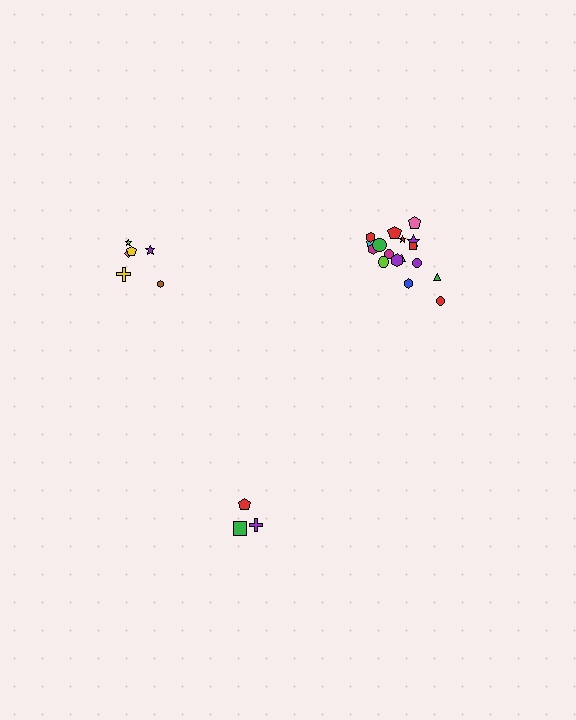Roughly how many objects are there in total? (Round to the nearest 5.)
Roughly 25 objects in total.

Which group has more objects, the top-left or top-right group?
The top-right group.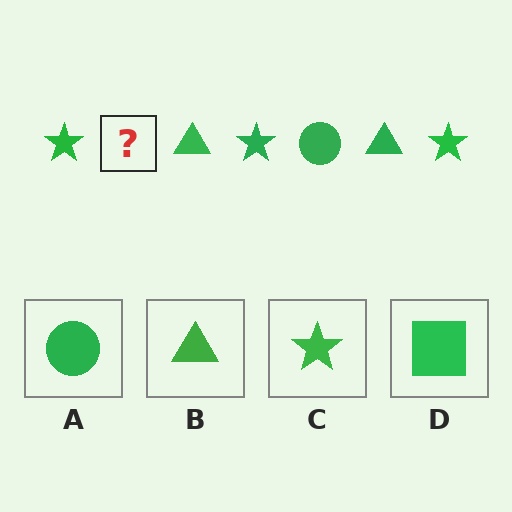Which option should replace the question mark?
Option A.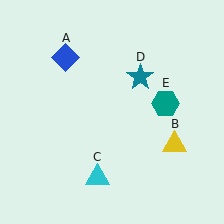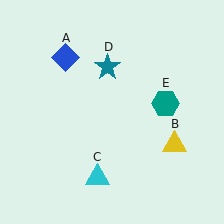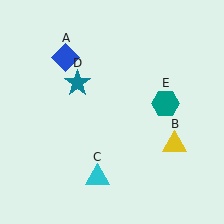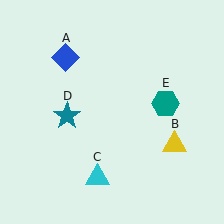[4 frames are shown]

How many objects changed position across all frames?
1 object changed position: teal star (object D).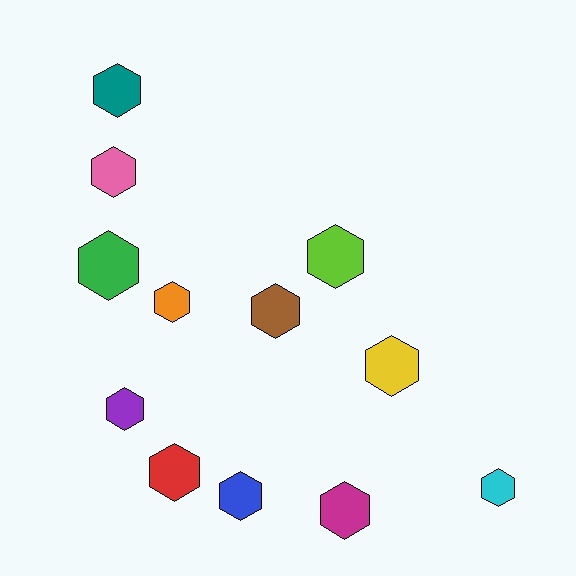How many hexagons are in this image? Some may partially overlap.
There are 12 hexagons.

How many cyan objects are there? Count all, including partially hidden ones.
There is 1 cyan object.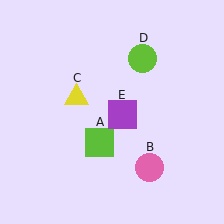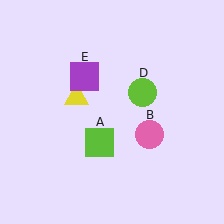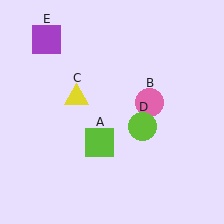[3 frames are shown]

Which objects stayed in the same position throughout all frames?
Lime square (object A) and yellow triangle (object C) remained stationary.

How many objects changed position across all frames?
3 objects changed position: pink circle (object B), lime circle (object D), purple square (object E).